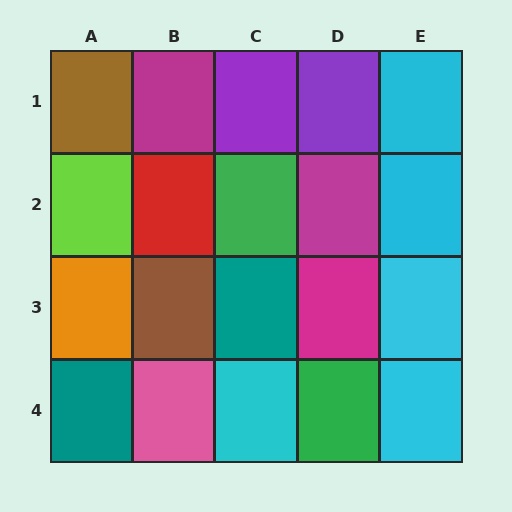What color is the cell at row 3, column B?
Brown.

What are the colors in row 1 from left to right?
Brown, magenta, purple, purple, cyan.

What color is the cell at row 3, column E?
Cyan.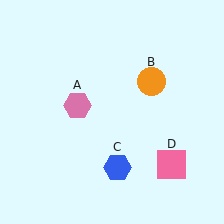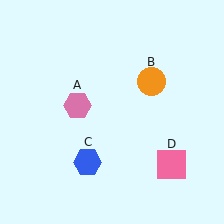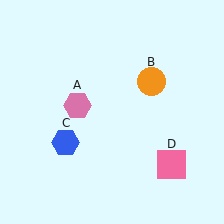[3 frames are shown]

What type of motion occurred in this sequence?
The blue hexagon (object C) rotated clockwise around the center of the scene.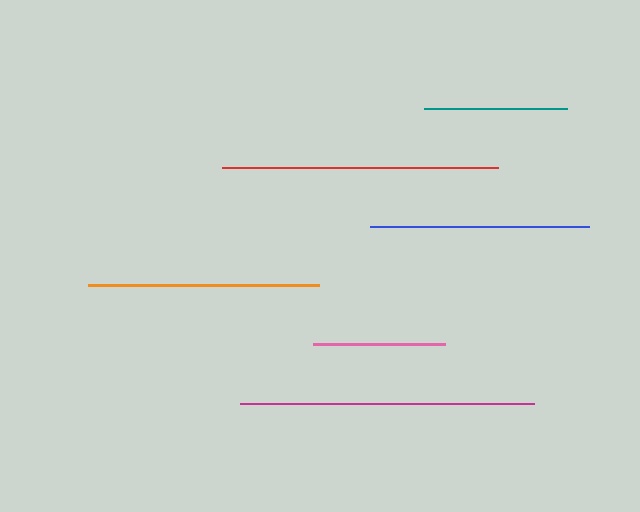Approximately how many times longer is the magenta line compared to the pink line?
The magenta line is approximately 2.2 times the length of the pink line.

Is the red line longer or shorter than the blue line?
The red line is longer than the blue line.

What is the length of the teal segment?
The teal segment is approximately 143 pixels long.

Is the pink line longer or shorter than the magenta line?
The magenta line is longer than the pink line.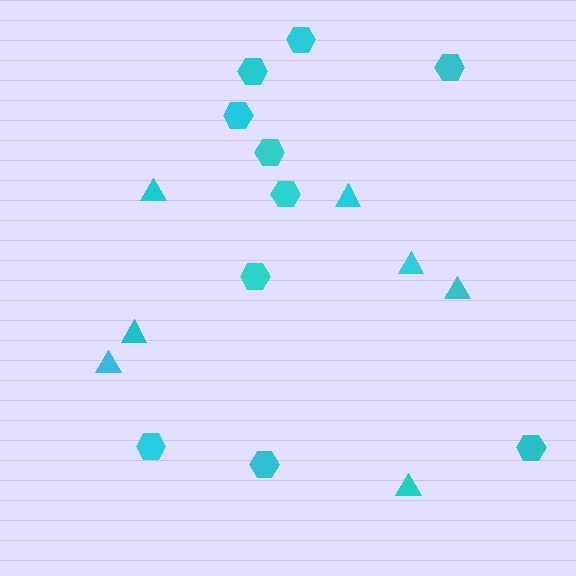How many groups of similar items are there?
There are 2 groups: one group of hexagons (10) and one group of triangles (7).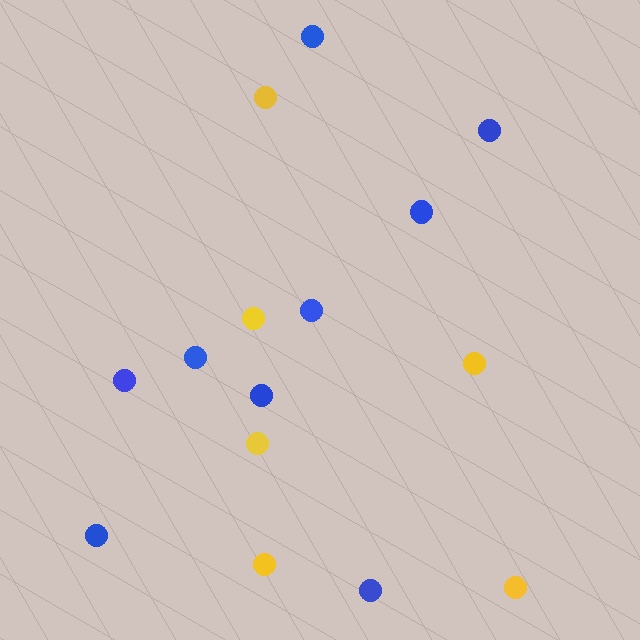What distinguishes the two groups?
There are 2 groups: one group of yellow circles (6) and one group of blue circles (9).